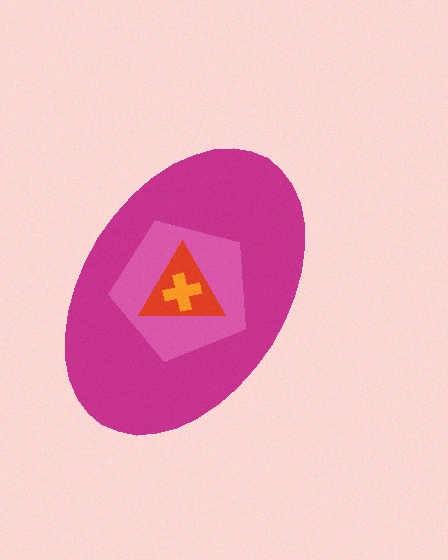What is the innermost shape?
The orange cross.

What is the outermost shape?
The magenta ellipse.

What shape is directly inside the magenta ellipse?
The pink pentagon.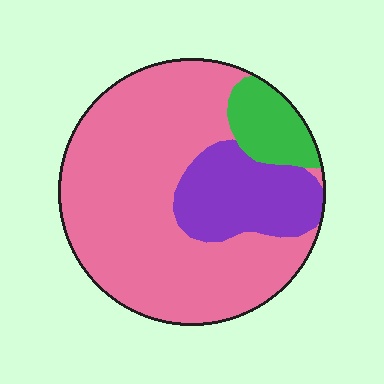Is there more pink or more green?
Pink.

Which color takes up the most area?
Pink, at roughly 70%.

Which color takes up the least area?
Green, at roughly 10%.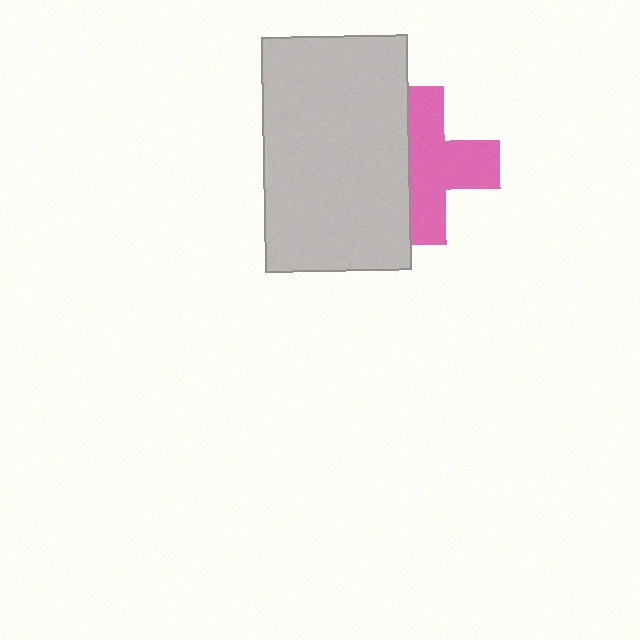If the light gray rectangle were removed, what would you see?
You would see the complete pink cross.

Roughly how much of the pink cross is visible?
About half of it is visible (roughly 62%).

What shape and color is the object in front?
The object in front is a light gray rectangle.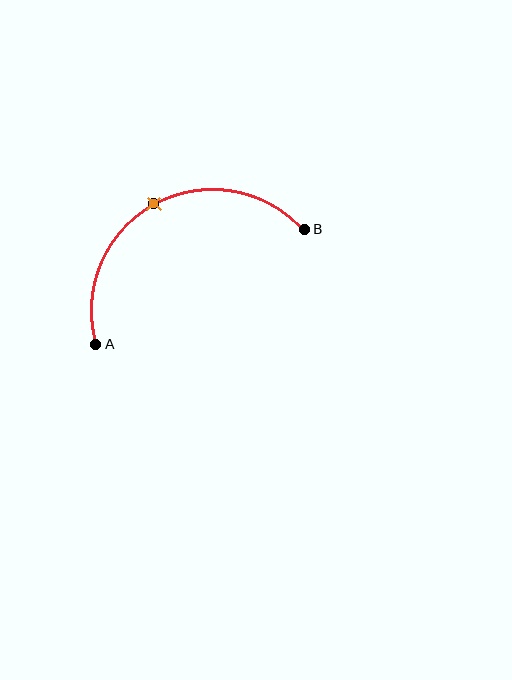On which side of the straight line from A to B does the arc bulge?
The arc bulges above the straight line connecting A and B.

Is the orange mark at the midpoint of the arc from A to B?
Yes. The orange mark lies on the arc at equal arc-length from both A and B — it is the arc midpoint.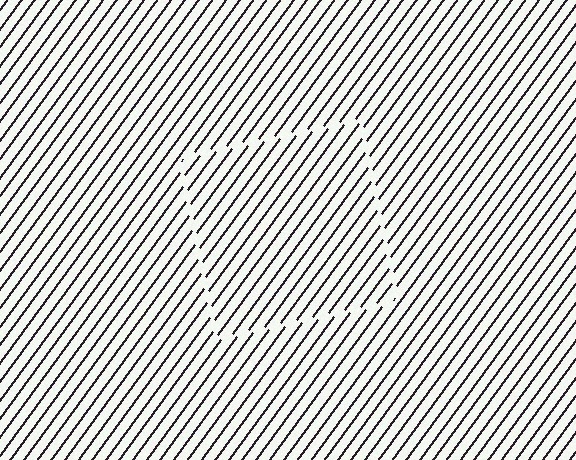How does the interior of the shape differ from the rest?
The interior of the shape contains the same grating, shifted by half a period — the contour is defined by the phase discontinuity where line-ends from the inner and outer gratings abut.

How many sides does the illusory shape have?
4 sides — the line-ends trace a square.